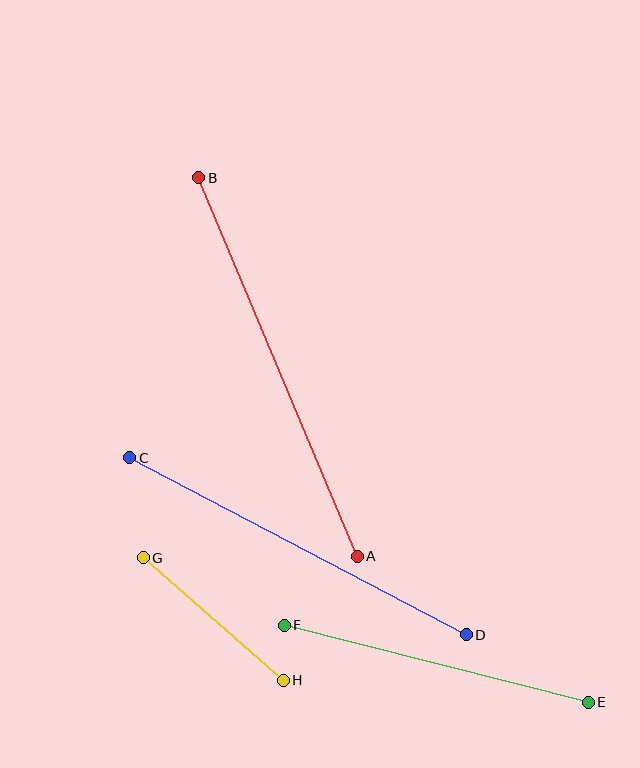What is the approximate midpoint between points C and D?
The midpoint is at approximately (298, 546) pixels.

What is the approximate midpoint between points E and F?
The midpoint is at approximately (436, 664) pixels.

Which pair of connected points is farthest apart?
Points A and B are farthest apart.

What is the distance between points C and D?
The distance is approximately 380 pixels.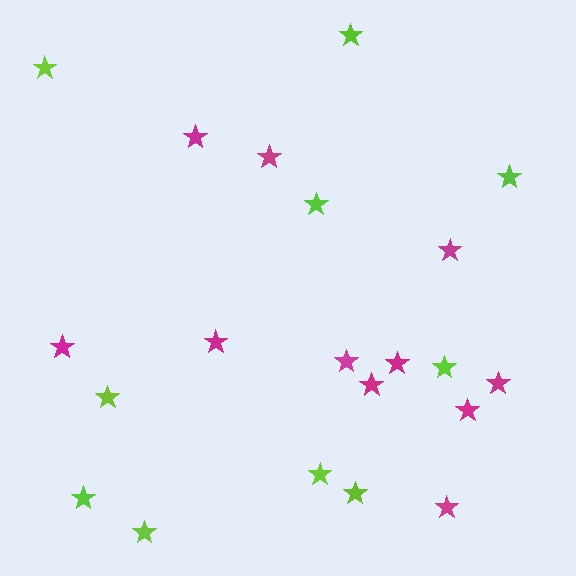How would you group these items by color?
There are 2 groups: one group of lime stars (10) and one group of magenta stars (11).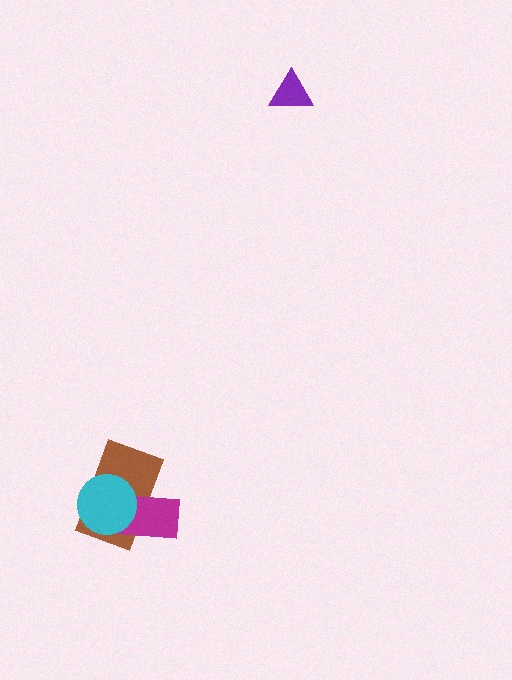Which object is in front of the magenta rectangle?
The cyan circle is in front of the magenta rectangle.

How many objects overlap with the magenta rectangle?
2 objects overlap with the magenta rectangle.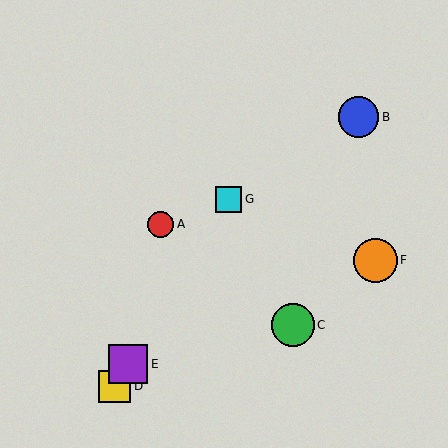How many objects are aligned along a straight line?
3 objects (D, E, G) are aligned along a straight line.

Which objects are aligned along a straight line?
Objects D, E, G are aligned along a straight line.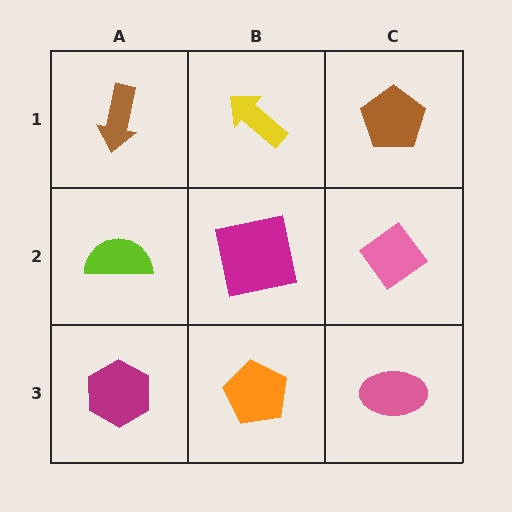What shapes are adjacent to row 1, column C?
A pink diamond (row 2, column C), a yellow arrow (row 1, column B).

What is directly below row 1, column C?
A pink diamond.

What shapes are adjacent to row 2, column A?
A brown arrow (row 1, column A), a magenta hexagon (row 3, column A), a magenta square (row 2, column B).